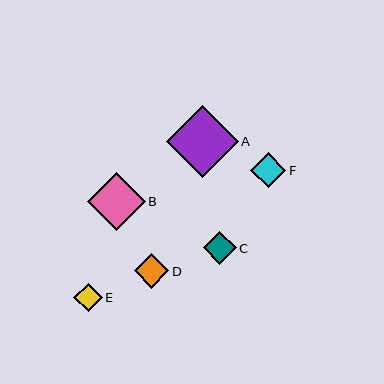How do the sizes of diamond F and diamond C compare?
Diamond F and diamond C are approximately the same size.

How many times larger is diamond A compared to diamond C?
Diamond A is approximately 2.2 times the size of diamond C.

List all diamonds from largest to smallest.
From largest to smallest: A, B, F, D, C, E.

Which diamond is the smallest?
Diamond E is the smallest with a size of approximately 28 pixels.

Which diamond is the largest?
Diamond A is the largest with a size of approximately 72 pixels.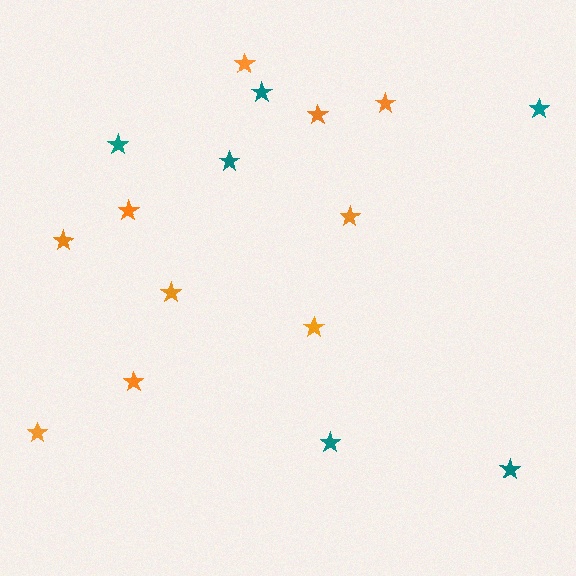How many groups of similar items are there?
There are 2 groups: one group of teal stars (6) and one group of orange stars (10).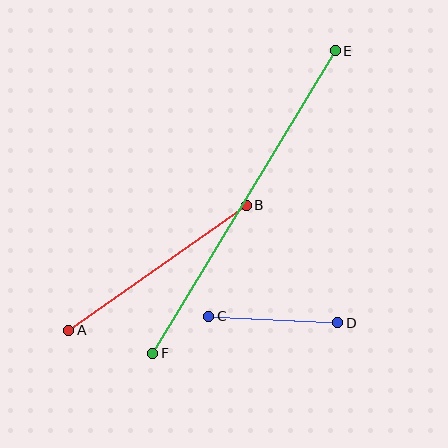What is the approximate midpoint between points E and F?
The midpoint is at approximately (244, 202) pixels.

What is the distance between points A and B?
The distance is approximately 217 pixels.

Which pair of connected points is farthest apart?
Points E and F are farthest apart.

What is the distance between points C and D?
The distance is approximately 129 pixels.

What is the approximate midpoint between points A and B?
The midpoint is at approximately (157, 268) pixels.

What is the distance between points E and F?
The distance is approximately 353 pixels.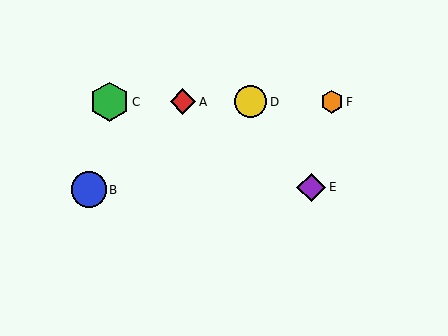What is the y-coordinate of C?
Object C is at y≈102.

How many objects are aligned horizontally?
4 objects (A, C, D, F) are aligned horizontally.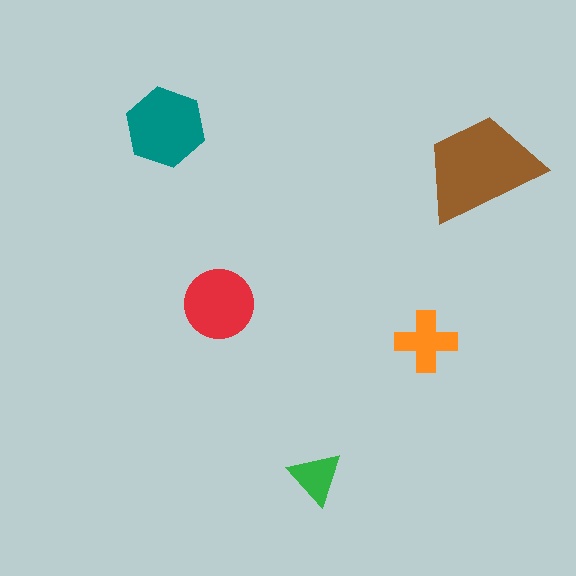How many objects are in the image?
There are 5 objects in the image.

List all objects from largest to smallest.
The brown trapezoid, the teal hexagon, the red circle, the orange cross, the green triangle.